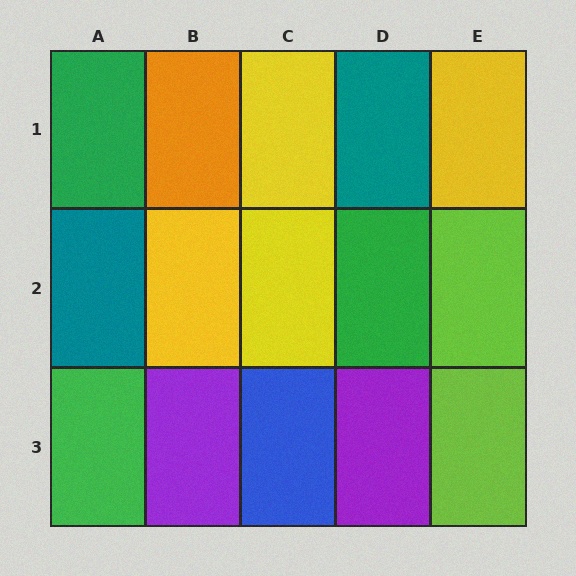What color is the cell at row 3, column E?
Lime.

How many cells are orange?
1 cell is orange.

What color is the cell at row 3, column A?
Green.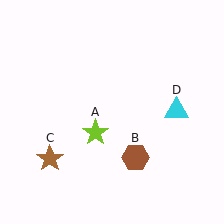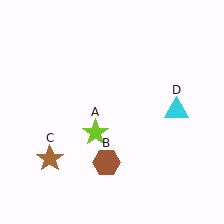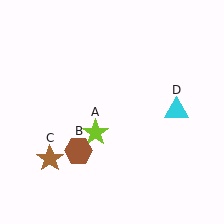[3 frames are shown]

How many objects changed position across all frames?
1 object changed position: brown hexagon (object B).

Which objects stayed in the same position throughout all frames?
Lime star (object A) and brown star (object C) and cyan triangle (object D) remained stationary.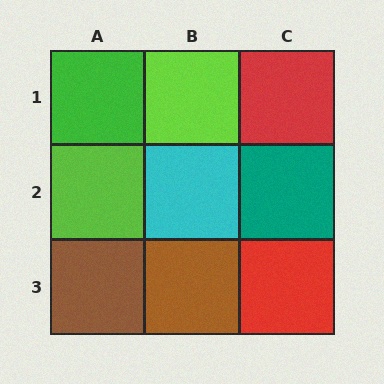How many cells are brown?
2 cells are brown.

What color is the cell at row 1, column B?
Lime.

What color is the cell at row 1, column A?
Green.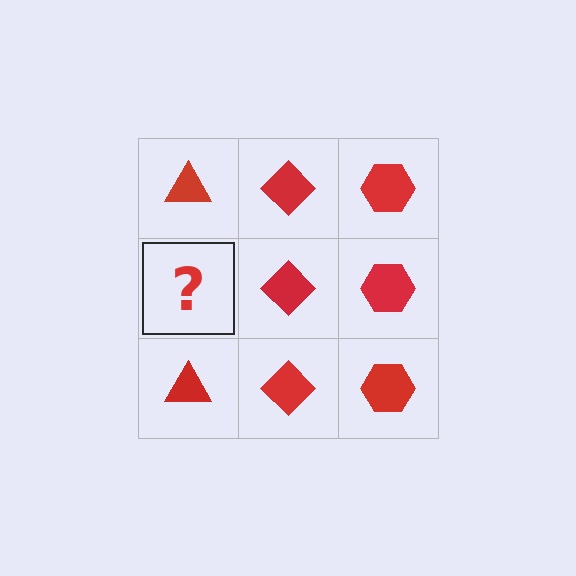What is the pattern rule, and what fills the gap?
The rule is that each column has a consistent shape. The gap should be filled with a red triangle.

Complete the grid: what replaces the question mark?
The question mark should be replaced with a red triangle.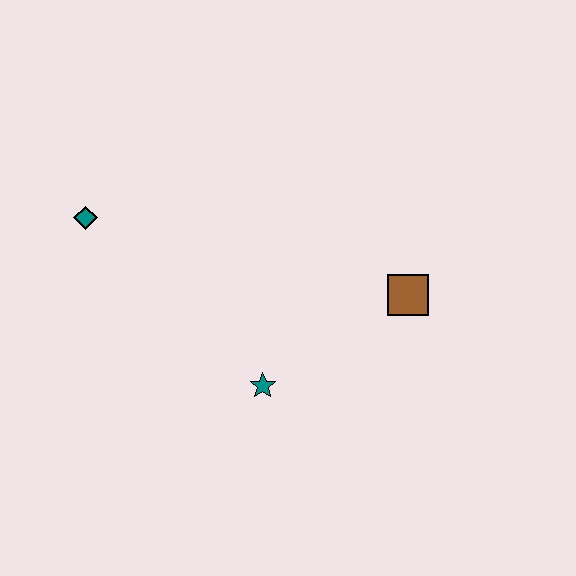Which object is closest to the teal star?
The brown square is closest to the teal star.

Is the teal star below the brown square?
Yes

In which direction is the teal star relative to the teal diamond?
The teal star is to the right of the teal diamond.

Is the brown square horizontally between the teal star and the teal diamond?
No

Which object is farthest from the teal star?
The teal diamond is farthest from the teal star.